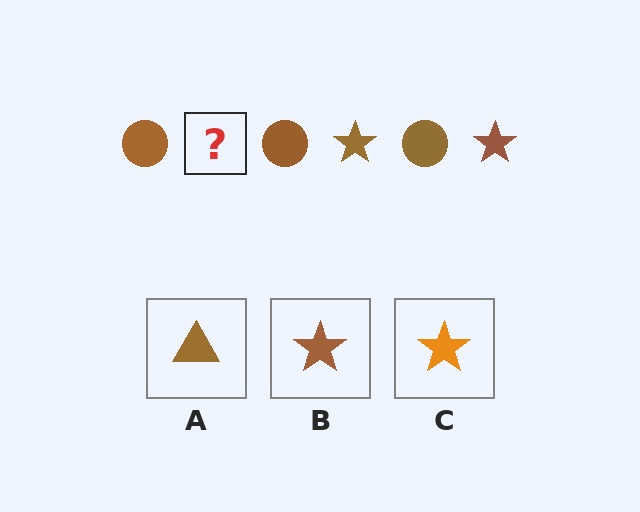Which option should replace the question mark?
Option B.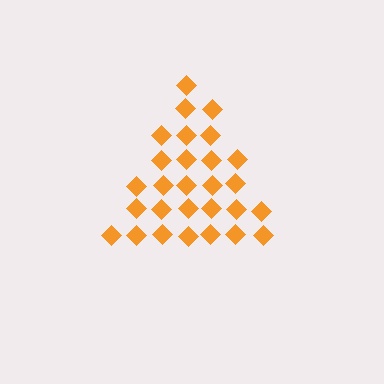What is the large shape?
The large shape is a triangle.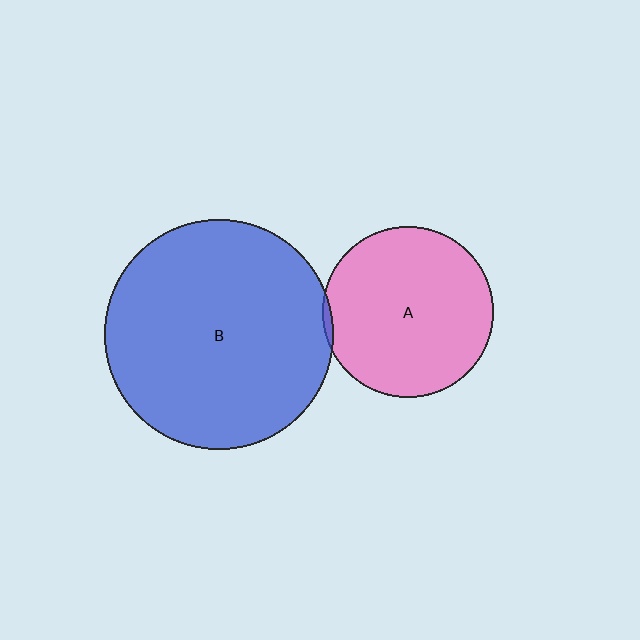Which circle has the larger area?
Circle B (blue).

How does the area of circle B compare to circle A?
Approximately 1.8 times.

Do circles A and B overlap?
Yes.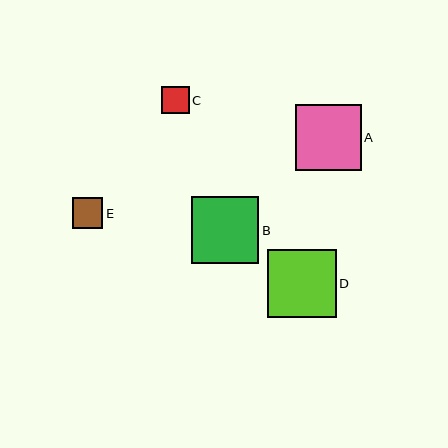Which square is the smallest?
Square C is the smallest with a size of approximately 28 pixels.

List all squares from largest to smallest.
From largest to smallest: D, B, A, E, C.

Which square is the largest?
Square D is the largest with a size of approximately 68 pixels.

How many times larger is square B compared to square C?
Square B is approximately 2.4 times the size of square C.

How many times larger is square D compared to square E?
Square D is approximately 2.3 times the size of square E.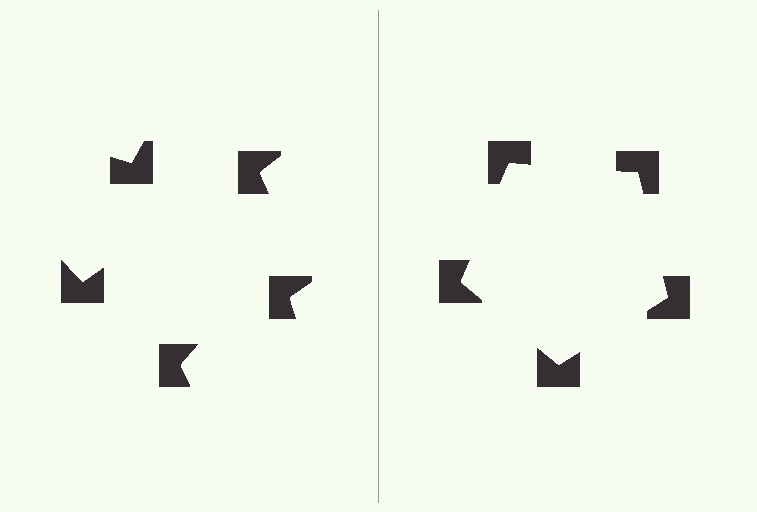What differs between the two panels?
The notched squares are positioned identically on both sides; only the wedge orientations differ. On the right they align to a pentagon; on the left they are misaligned.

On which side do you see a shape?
An illusory pentagon appears on the right side. On the left side the wedge cuts are rotated, so no coherent shape forms.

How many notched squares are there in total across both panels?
10 — 5 on each side.